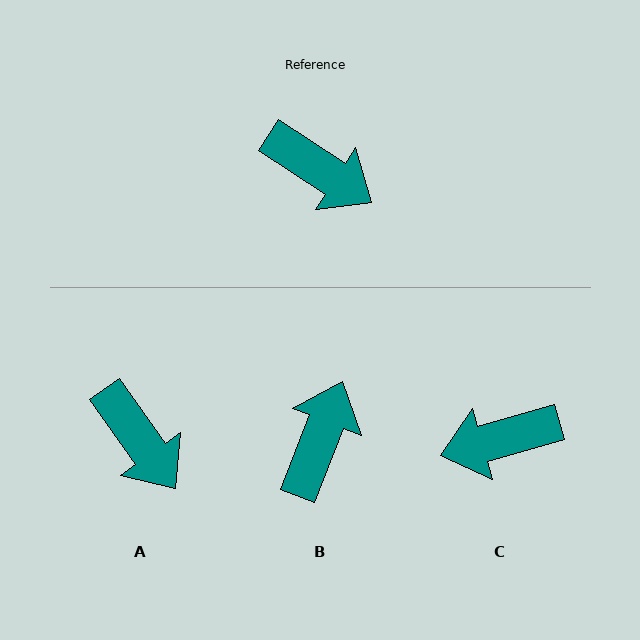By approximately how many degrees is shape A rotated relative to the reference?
Approximately 22 degrees clockwise.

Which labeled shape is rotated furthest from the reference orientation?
C, about 131 degrees away.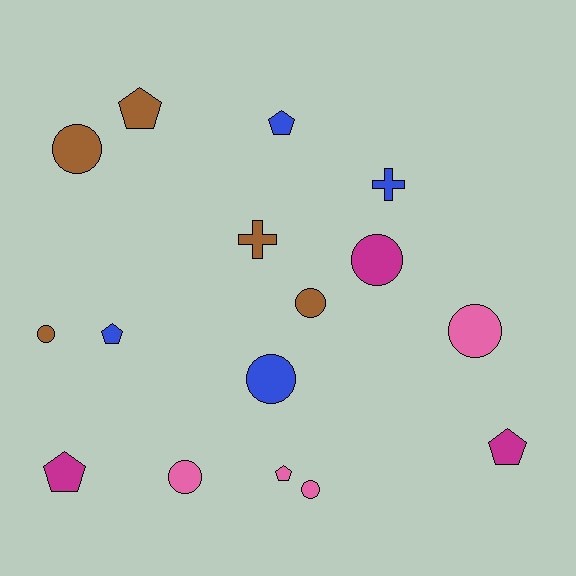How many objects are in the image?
There are 16 objects.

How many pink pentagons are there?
There is 1 pink pentagon.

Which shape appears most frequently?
Circle, with 8 objects.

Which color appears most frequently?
Brown, with 5 objects.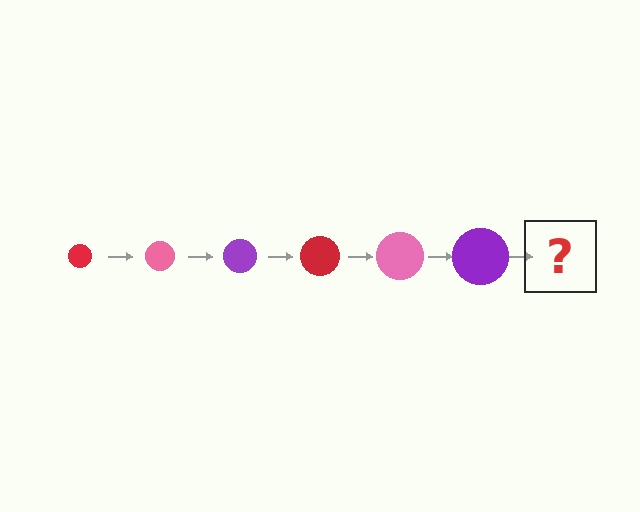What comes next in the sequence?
The next element should be a red circle, larger than the previous one.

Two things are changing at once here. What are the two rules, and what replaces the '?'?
The two rules are that the circle grows larger each step and the color cycles through red, pink, and purple. The '?' should be a red circle, larger than the previous one.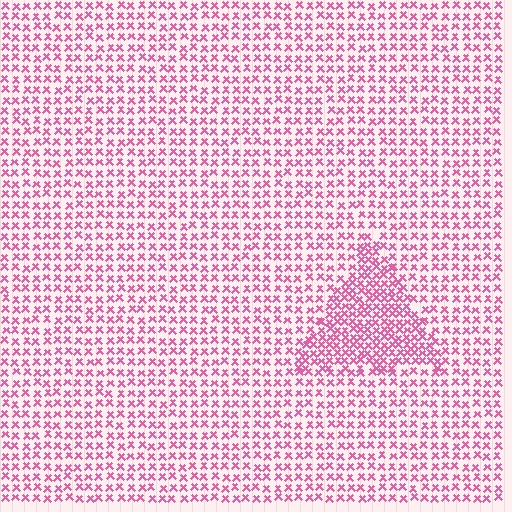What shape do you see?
I see a triangle.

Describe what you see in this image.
The image contains small pink elements arranged at two different densities. A triangle-shaped region is visible where the elements are more densely packed than the surrounding area.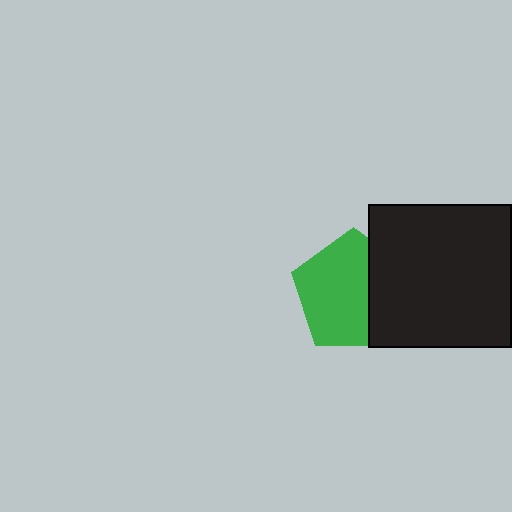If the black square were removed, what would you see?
You would see the complete green pentagon.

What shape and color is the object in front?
The object in front is a black square.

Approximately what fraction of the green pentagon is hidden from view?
Roughly 35% of the green pentagon is hidden behind the black square.